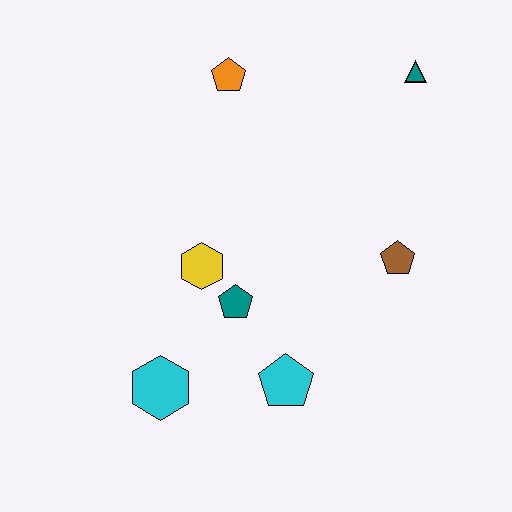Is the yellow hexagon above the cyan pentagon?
Yes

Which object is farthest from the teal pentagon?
The teal triangle is farthest from the teal pentagon.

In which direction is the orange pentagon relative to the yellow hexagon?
The orange pentagon is above the yellow hexagon.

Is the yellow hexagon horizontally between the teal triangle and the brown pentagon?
No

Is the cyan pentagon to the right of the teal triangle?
No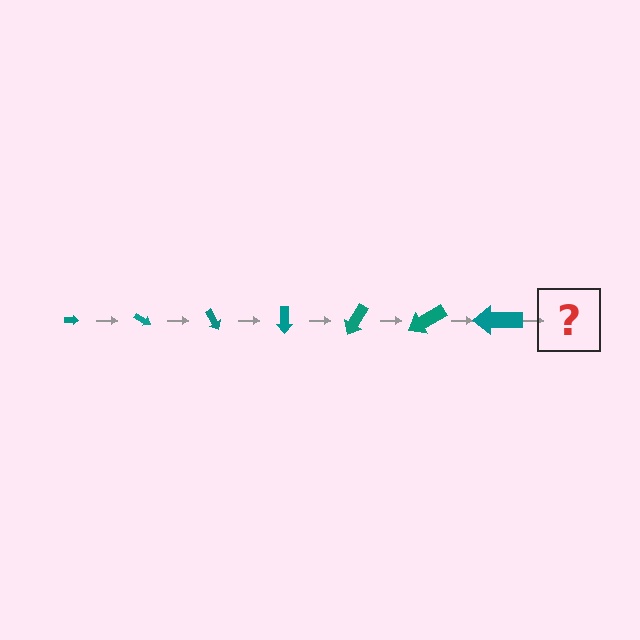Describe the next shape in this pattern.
It should be an arrow, larger than the previous one and rotated 210 degrees from the start.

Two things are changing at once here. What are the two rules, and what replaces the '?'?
The two rules are that the arrow grows larger each step and it rotates 30 degrees each step. The '?' should be an arrow, larger than the previous one and rotated 210 degrees from the start.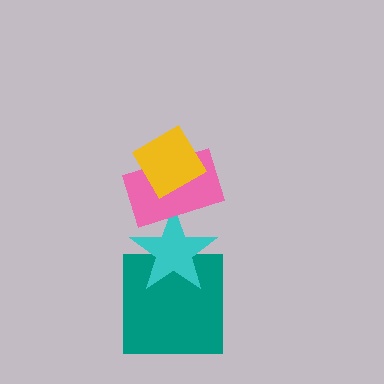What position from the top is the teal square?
The teal square is 4th from the top.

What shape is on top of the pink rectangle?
The yellow diamond is on top of the pink rectangle.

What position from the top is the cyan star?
The cyan star is 3rd from the top.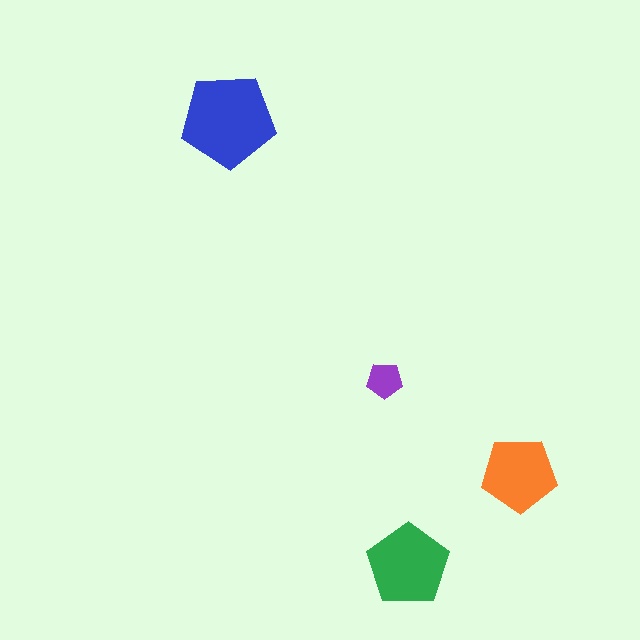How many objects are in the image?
There are 4 objects in the image.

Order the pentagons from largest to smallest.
the blue one, the green one, the orange one, the purple one.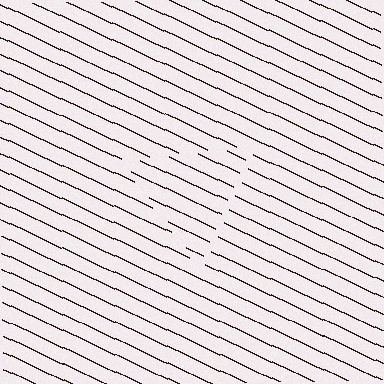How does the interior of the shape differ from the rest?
The interior of the shape contains the same grating, shifted by half a period — the contour is defined by the phase discontinuity where line-ends from the inner and outer gratings abut.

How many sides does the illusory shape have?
3 sides — the line-ends trace a triangle.